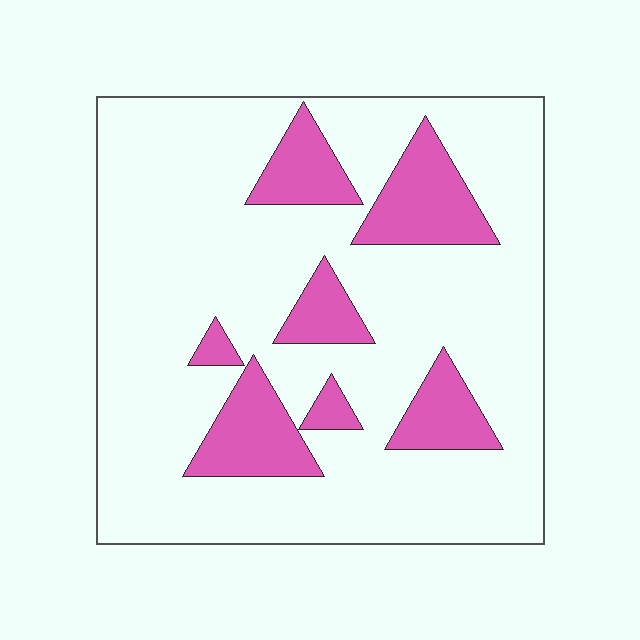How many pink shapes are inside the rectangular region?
7.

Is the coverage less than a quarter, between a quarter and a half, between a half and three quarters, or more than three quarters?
Less than a quarter.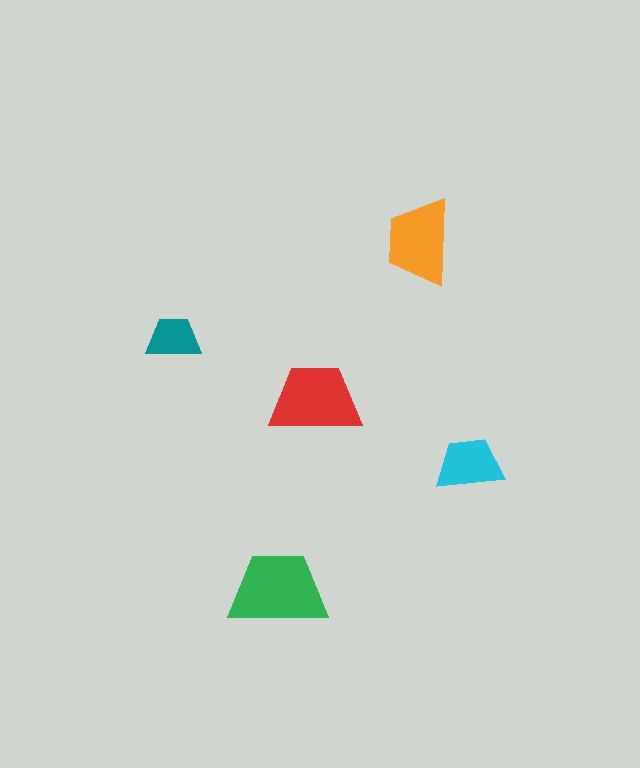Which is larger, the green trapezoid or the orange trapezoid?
The green one.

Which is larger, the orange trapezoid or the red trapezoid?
The red one.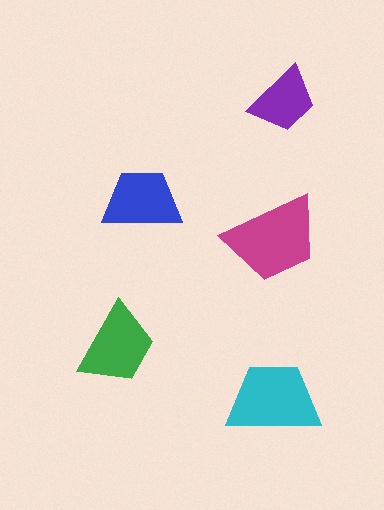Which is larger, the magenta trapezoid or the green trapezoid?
The magenta one.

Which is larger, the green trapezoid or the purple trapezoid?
The green one.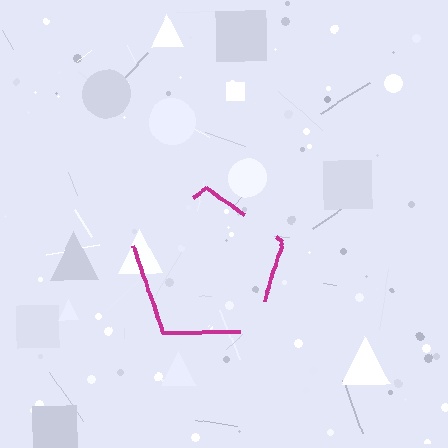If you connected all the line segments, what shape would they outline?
They would outline a pentagon.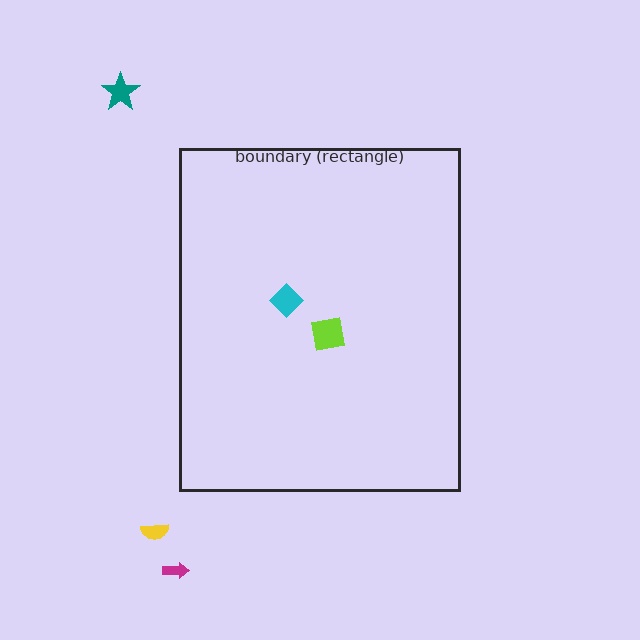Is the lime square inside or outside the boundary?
Inside.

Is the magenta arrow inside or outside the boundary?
Outside.